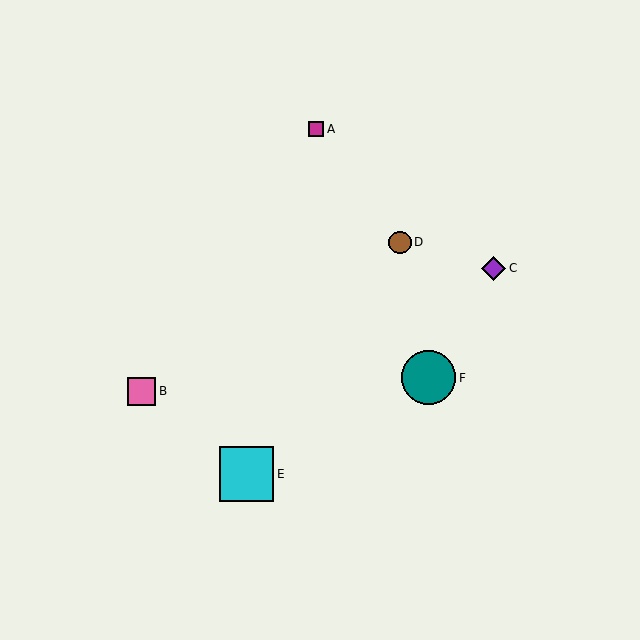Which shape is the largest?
The teal circle (labeled F) is the largest.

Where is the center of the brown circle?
The center of the brown circle is at (400, 242).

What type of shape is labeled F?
Shape F is a teal circle.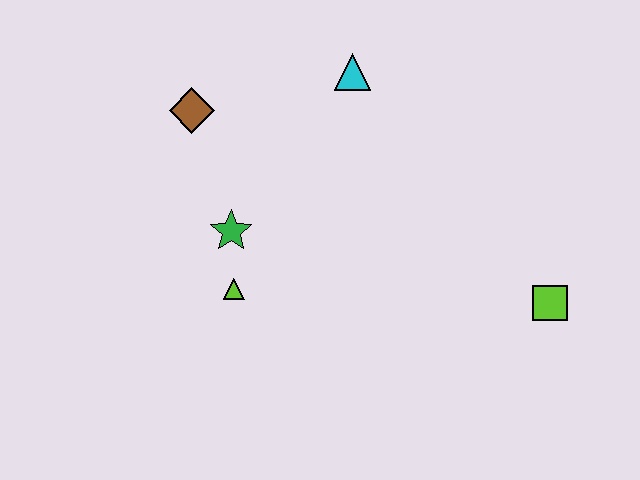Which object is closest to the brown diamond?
The green star is closest to the brown diamond.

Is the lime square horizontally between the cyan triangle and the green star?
No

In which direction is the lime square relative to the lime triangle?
The lime square is to the right of the lime triangle.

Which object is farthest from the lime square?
The brown diamond is farthest from the lime square.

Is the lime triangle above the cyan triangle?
No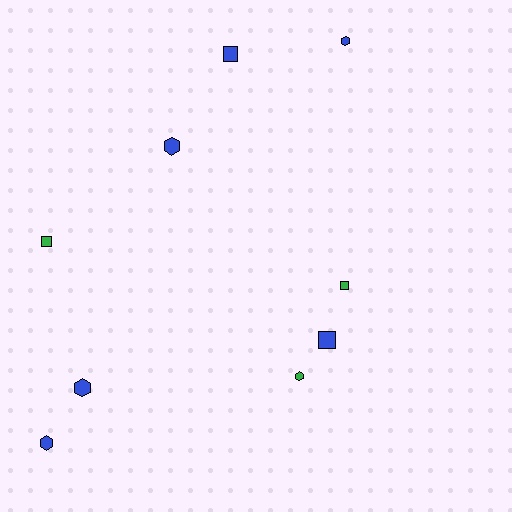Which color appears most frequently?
Blue, with 6 objects.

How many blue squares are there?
There are 2 blue squares.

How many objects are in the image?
There are 9 objects.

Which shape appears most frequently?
Hexagon, with 5 objects.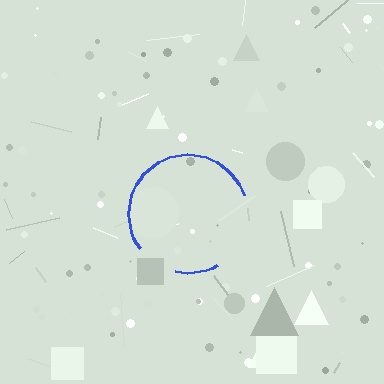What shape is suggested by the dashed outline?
The dashed outline suggests a circle.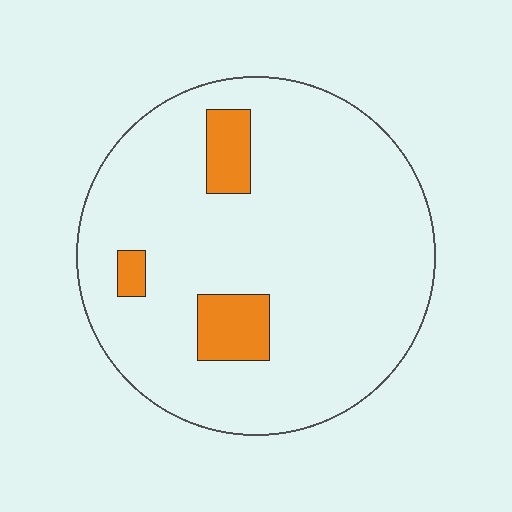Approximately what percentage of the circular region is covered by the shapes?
Approximately 10%.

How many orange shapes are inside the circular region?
3.